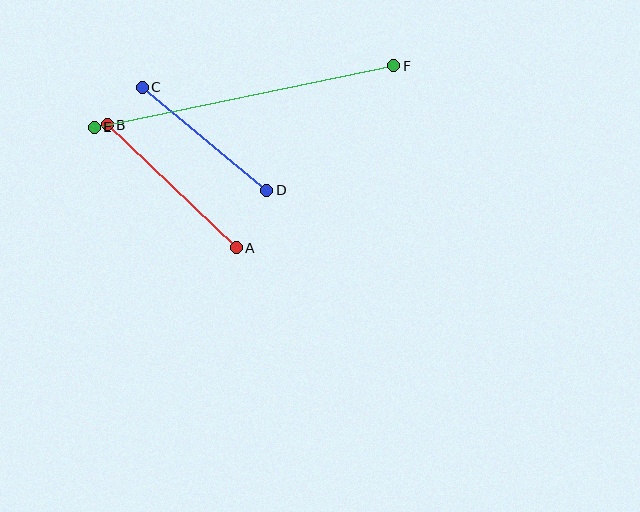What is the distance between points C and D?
The distance is approximately 162 pixels.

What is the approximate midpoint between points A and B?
The midpoint is at approximately (172, 186) pixels.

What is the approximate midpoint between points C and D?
The midpoint is at approximately (205, 139) pixels.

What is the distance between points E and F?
The distance is approximately 306 pixels.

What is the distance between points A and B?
The distance is approximately 178 pixels.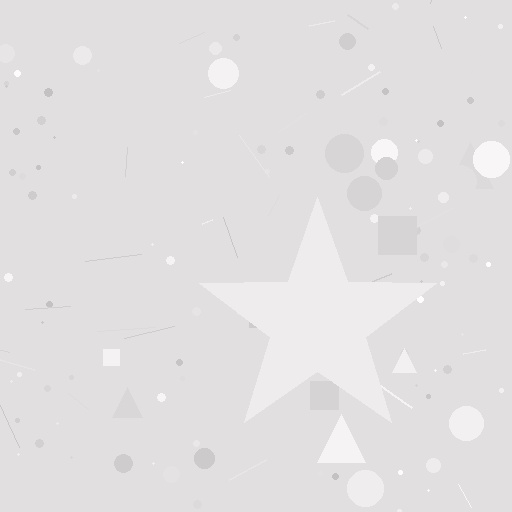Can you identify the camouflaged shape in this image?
The camouflaged shape is a star.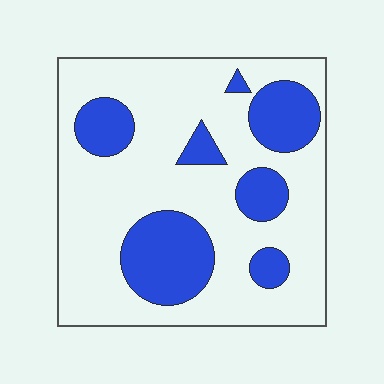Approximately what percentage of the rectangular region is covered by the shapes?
Approximately 25%.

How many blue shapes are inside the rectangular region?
7.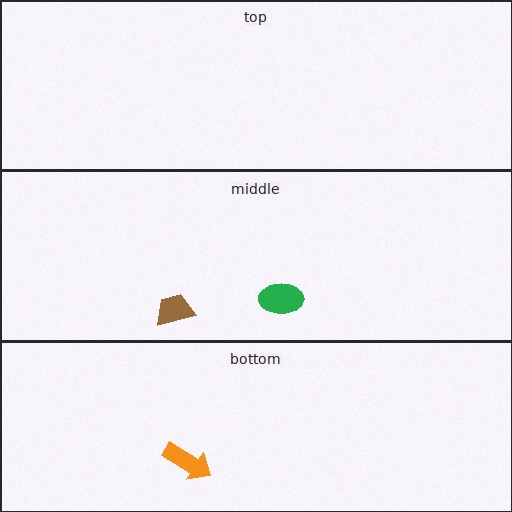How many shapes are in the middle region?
2.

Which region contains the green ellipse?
The middle region.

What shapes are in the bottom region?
The orange arrow.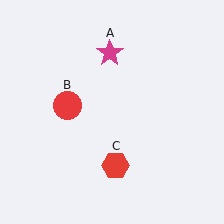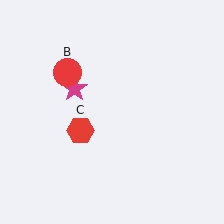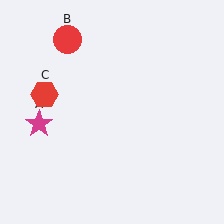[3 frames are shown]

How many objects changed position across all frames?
3 objects changed position: magenta star (object A), red circle (object B), red hexagon (object C).